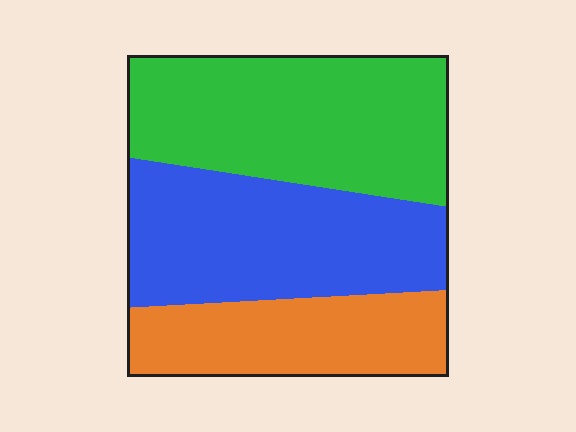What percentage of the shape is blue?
Blue covers 36% of the shape.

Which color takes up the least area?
Orange, at roughly 25%.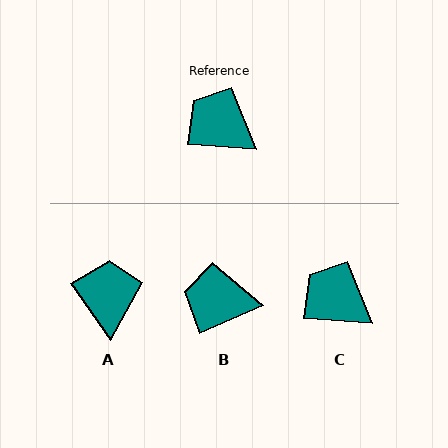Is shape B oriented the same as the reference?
No, it is off by about 27 degrees.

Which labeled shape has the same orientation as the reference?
C.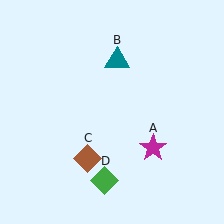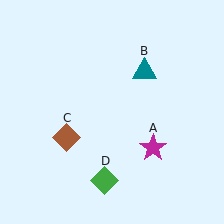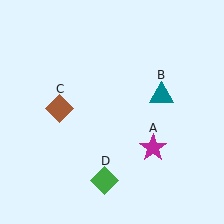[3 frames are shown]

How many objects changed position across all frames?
2 objects changed position: teal triangle (object B), brown diamond (object C).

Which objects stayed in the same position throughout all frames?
Magenta star (object A) and green diamond (object D) remained stationary.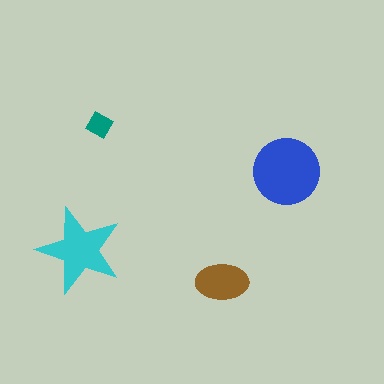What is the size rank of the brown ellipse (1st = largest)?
3rd.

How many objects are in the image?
There are 4 objects in the image.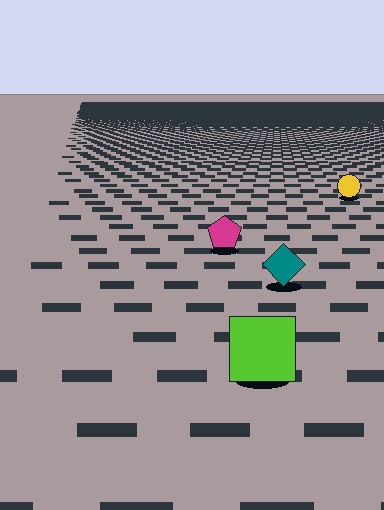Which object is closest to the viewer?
The lime square is closest. The texture marks near it are larger and more spread out.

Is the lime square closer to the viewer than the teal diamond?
Yes. The lime square is closer — you can tell from the texture gradient: the ground texture is coarser near it.